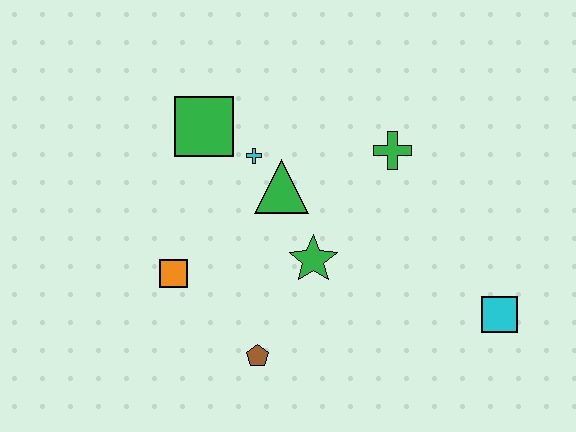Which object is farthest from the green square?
The cyan square is farthest from the green square.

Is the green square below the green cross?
No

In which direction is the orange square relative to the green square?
The orange square is below the green square.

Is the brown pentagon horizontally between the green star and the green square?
Yes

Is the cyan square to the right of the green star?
Yes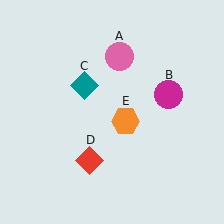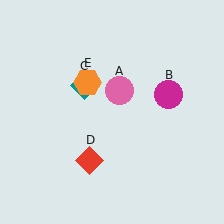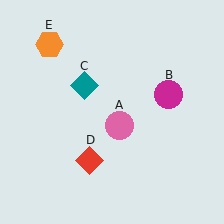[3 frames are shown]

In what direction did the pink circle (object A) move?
The pink circle (object A) moved down.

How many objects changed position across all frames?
2 objects changed position: pink circle (object A), orange hexagon (object E).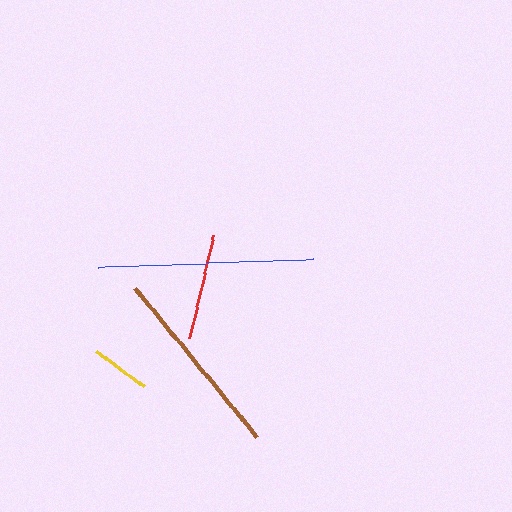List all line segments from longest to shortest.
From longest to shortest: blue, brown, red, yellow.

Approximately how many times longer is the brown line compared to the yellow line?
The brown line is approximately 3.2 times the length of the yellow line.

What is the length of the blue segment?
The blue segment is approximately 215 pixels long.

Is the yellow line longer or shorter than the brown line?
The brown line is longer than the yellow line.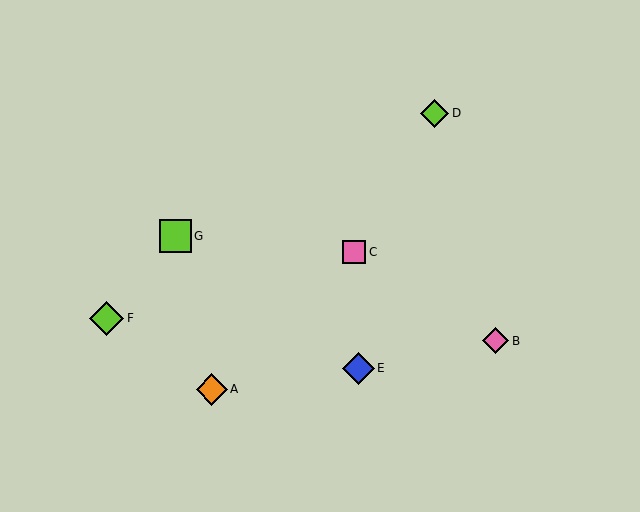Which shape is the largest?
The lime diamond (labeled F) is the largest.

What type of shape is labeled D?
Shape D is a lime diamond.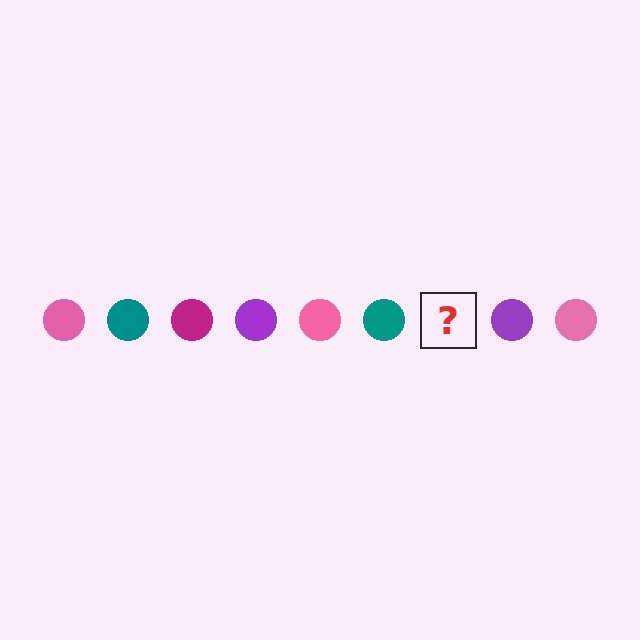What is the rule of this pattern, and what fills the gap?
The rule is that the pattern cycles through pink, teal, magenta, purple circles. The gap should be filled with a magenta circle.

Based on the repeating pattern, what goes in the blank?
The blank should be a magenta circle.